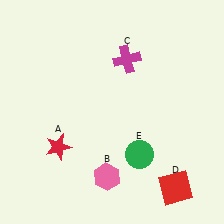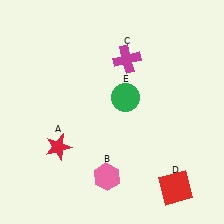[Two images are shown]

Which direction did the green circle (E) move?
The green circle (E) moved up.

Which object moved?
The green circle (E) moved up.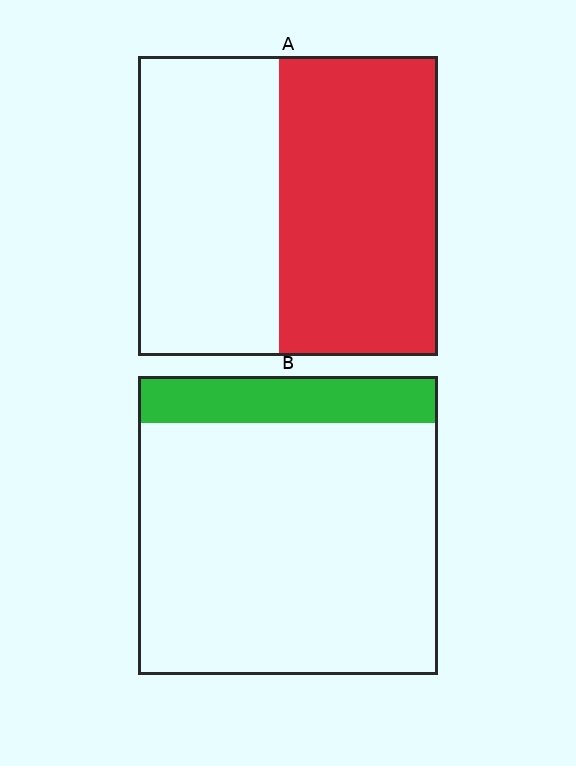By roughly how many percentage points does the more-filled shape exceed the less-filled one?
By roughly 35 percentage points (A over B).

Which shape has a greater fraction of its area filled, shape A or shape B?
Shape A.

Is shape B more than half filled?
No.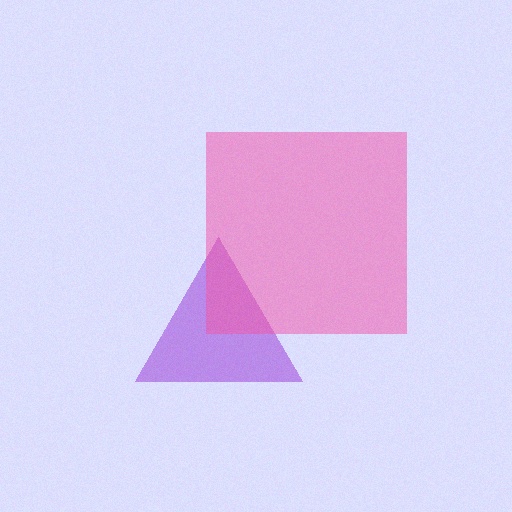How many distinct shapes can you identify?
There are 2 distinct shapes: a purple triangle, a pink square.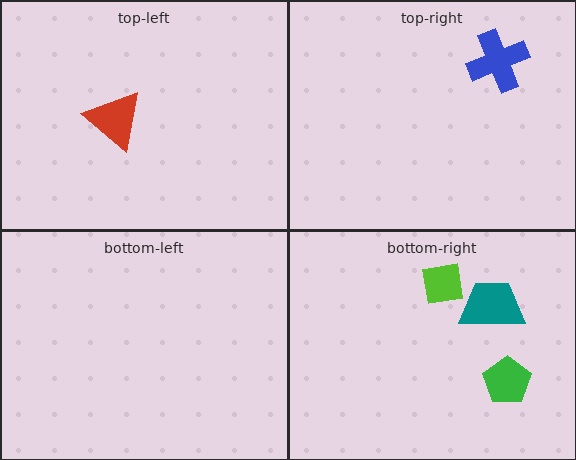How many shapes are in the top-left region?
1.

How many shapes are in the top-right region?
1.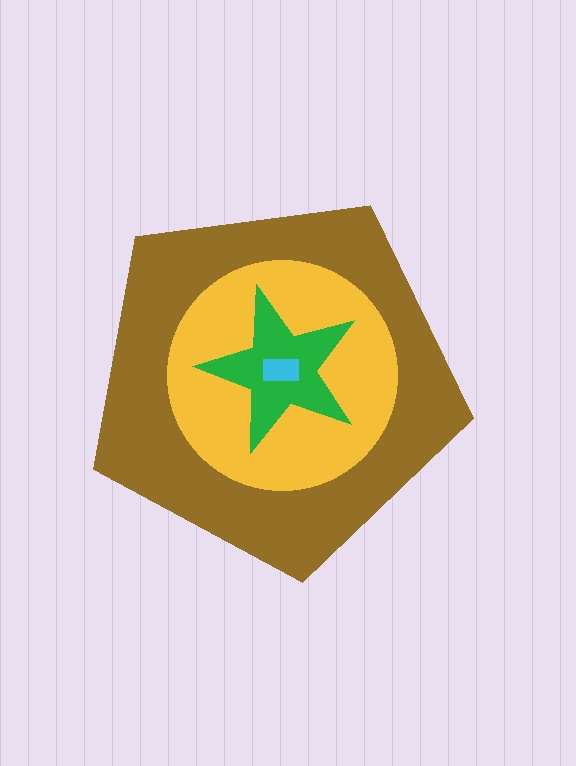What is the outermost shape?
The brown pentagon.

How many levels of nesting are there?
4.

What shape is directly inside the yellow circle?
The green star.